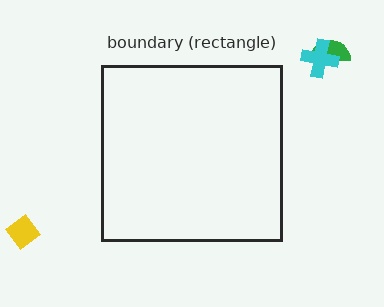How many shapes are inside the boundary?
0 inside, 3 outside.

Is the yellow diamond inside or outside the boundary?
Outside.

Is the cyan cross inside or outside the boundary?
Outside.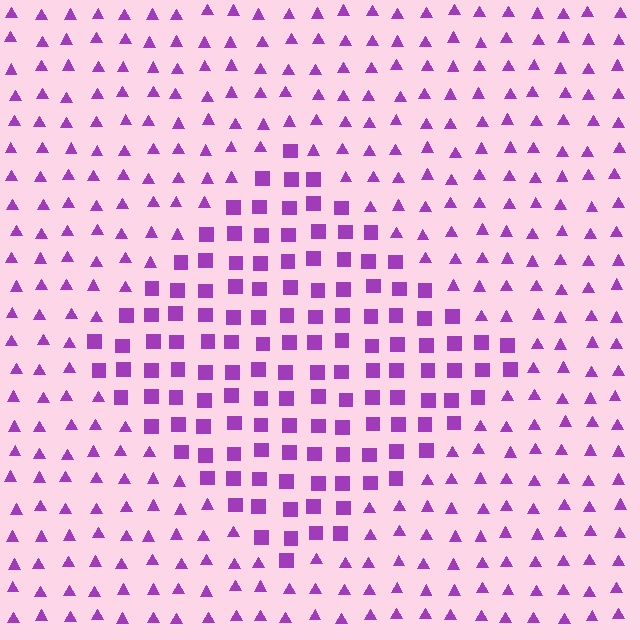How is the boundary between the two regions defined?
The boundary is defined by a change in element shape: squares inside vs. triangles outside. All elements share the same color and spacing.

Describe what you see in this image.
The image is filled with small purple elements arranged in a uniform grid. A diamond-shaped region contains squares, while the surrounding area contains triangles. The boundary is defined purely by the change in element shape.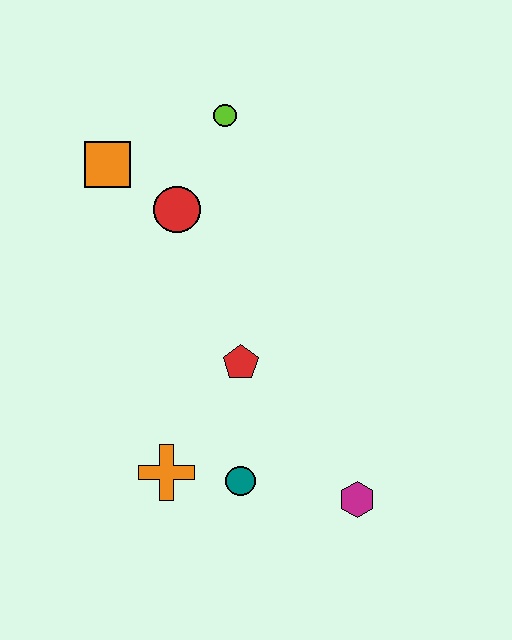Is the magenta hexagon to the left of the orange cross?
No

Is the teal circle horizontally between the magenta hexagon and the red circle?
Yes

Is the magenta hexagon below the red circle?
Yes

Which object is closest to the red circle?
The orange square is closest to the red circle.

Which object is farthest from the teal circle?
The lime circle is farthest from the teal circle.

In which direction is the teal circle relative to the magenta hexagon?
The teal circle is to the left of the magenta hexagon.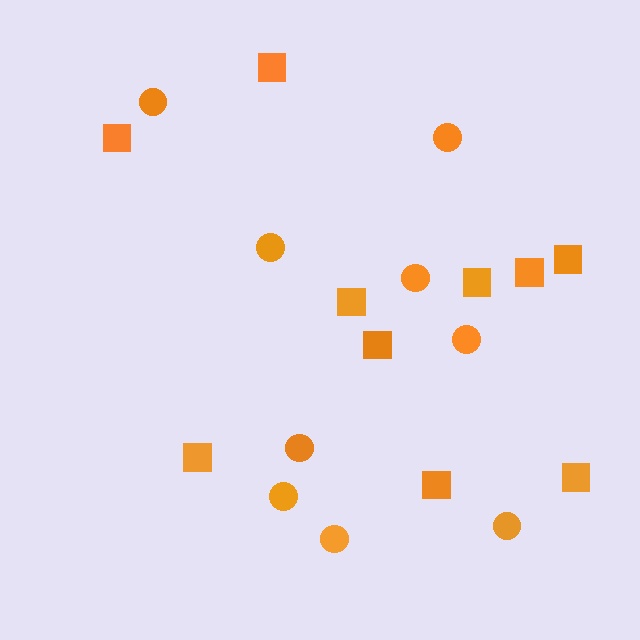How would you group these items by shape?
There are 2 groups: one group of circles (9) and one group of squares (10).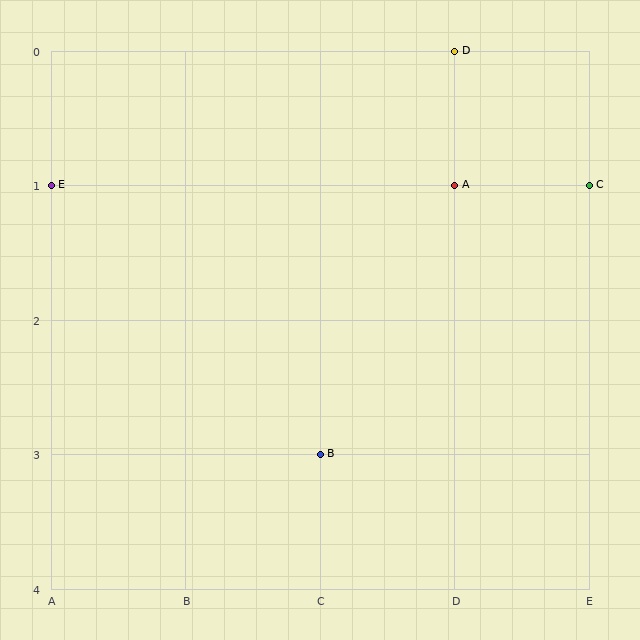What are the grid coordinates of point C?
Point C is at grid coordinates (E, 1).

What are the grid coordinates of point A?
Point A is at grid coordinates (D, 1).